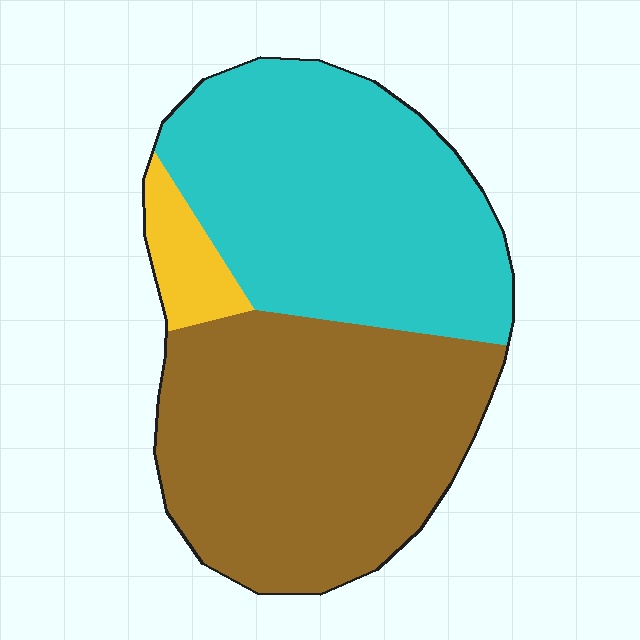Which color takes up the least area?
Yellow, at roughly 5%.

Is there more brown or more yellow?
Brown.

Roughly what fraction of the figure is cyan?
Cyan covers 46% of the figure.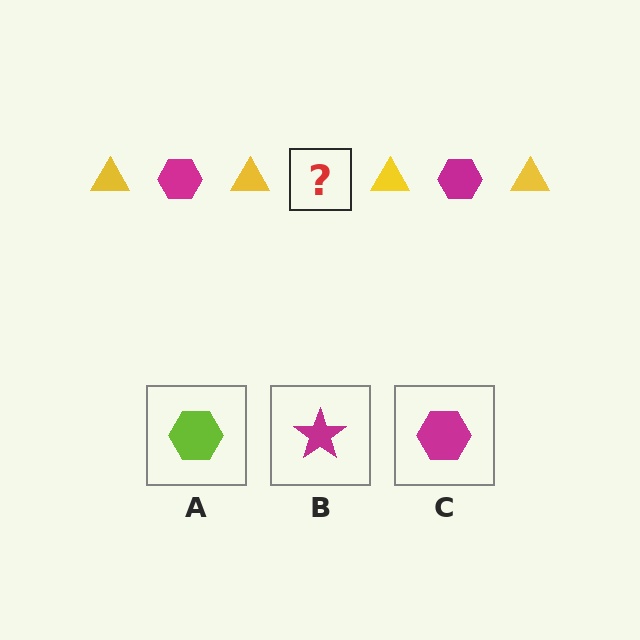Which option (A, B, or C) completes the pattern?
C.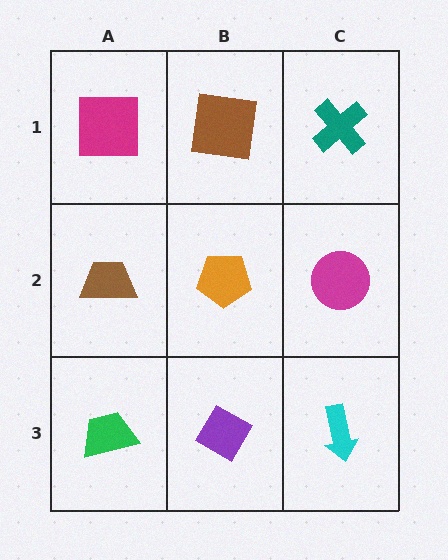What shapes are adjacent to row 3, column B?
An orange pentagon (row 2, column B), a green trapezoid (row 3, column A), a cyan arrow (row 3, column C).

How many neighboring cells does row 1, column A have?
2.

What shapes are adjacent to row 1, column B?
An orange pentagon (row 2, column B), a magenta square (row 1, column A), a teal cross (row 1, column C).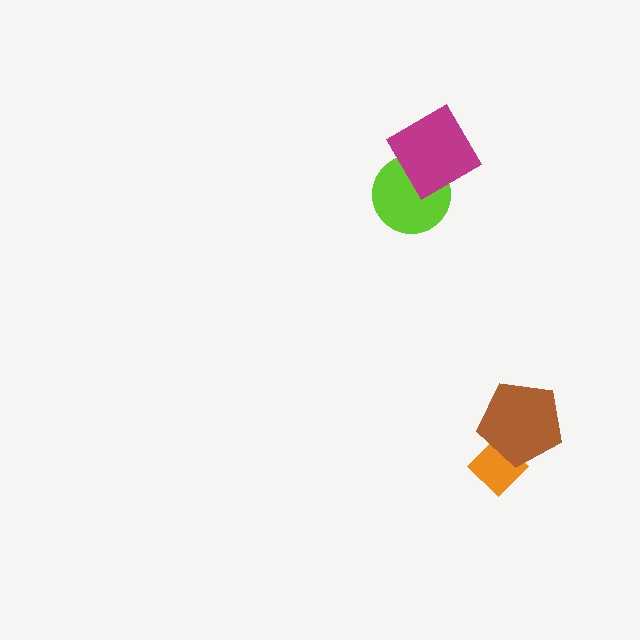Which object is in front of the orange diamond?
The brown pentagon is in front of the orange diamond.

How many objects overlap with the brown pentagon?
1 object overlaps with the brown pentagon.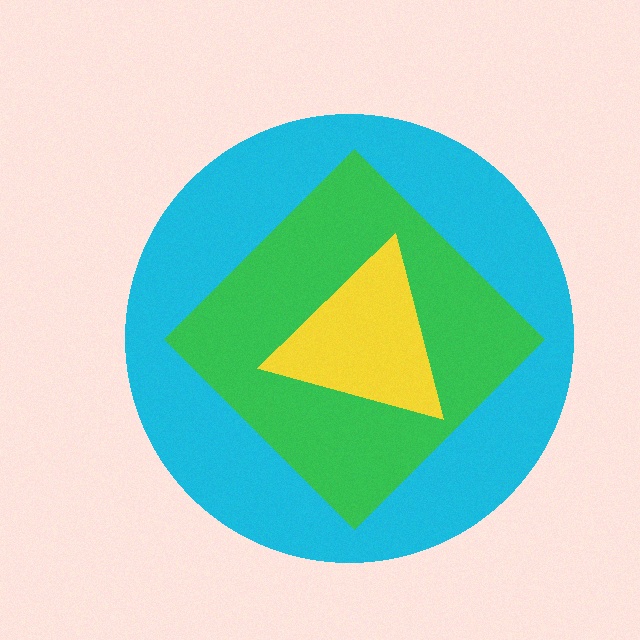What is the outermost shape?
The cyan circle.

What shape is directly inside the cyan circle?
The green diamond.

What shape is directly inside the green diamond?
The yellow triangle.